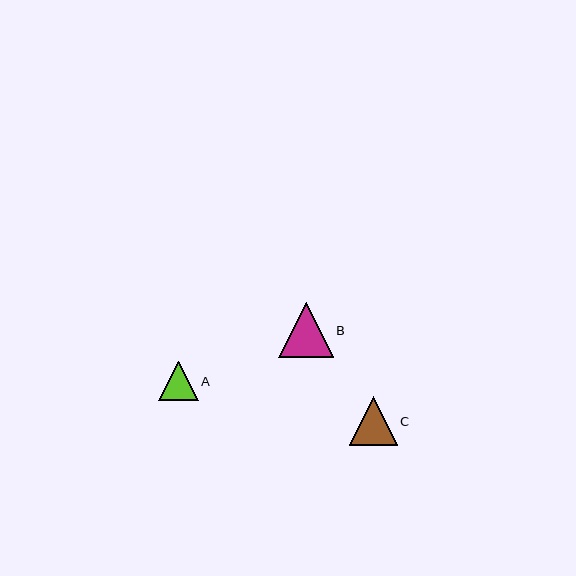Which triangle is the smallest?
Triangle A is the smallest with a size of approximately 40 pixels.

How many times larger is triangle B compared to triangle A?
Triangle B is approximately 1.4 times the size of triangle A.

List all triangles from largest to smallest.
From largest to smallest: B, C, A.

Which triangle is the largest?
Triangle B is the largest with a size of approximately 55 pixels.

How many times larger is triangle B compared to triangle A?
Triangle B is approximately 1.4 times the size of triangle A.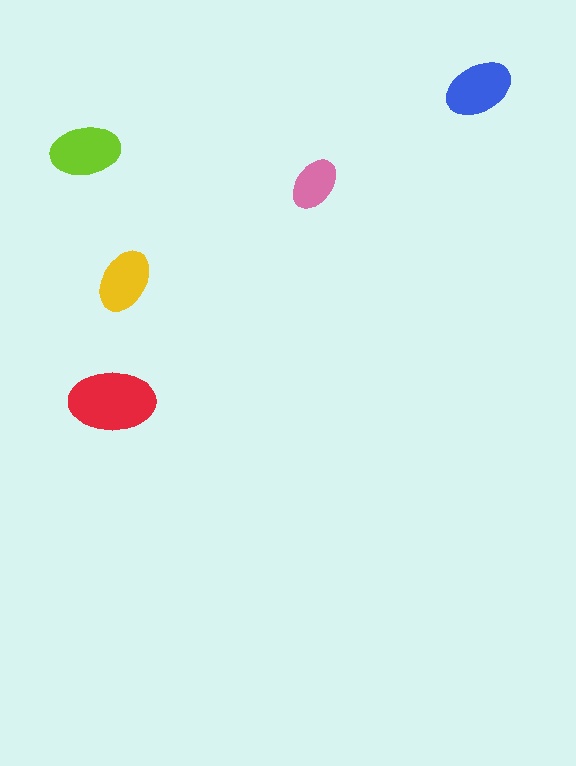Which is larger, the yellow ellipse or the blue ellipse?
The blue one.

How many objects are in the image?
There are 5 objects in the image.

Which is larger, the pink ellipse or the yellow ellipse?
The yellow one.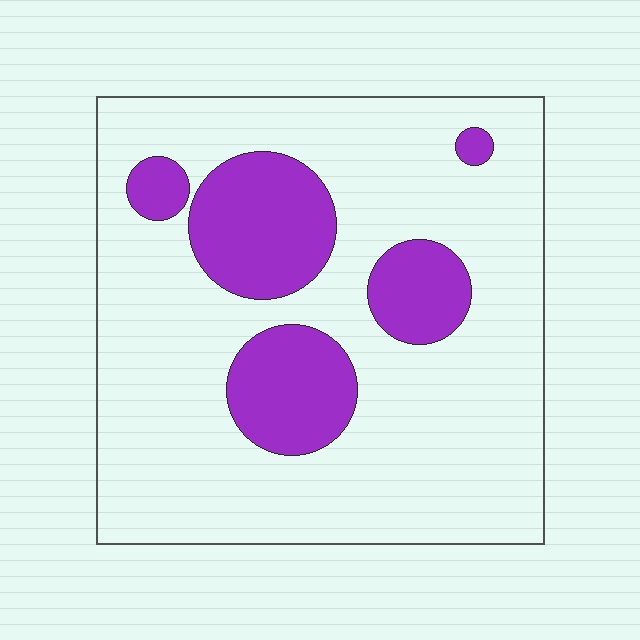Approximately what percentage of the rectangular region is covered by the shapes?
Approximately 20%.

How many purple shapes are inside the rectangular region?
5.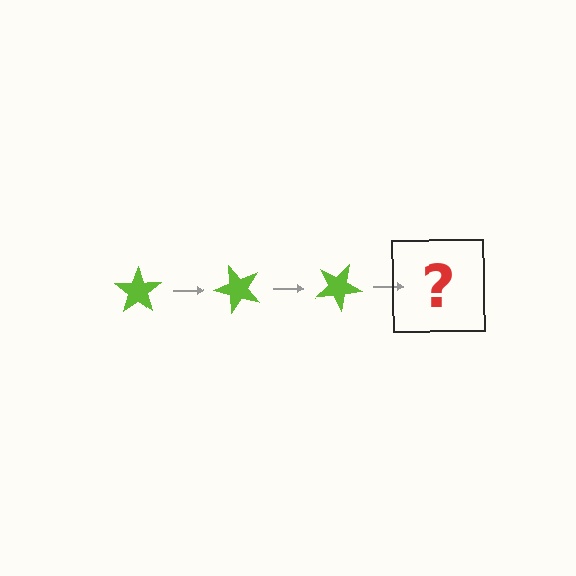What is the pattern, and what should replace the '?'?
The pattern is that the star rotates 50 degrees each step. The '?' should be a lime star rotated 150 degrees.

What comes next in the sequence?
The next element should be a lime star rotated 150 degrees.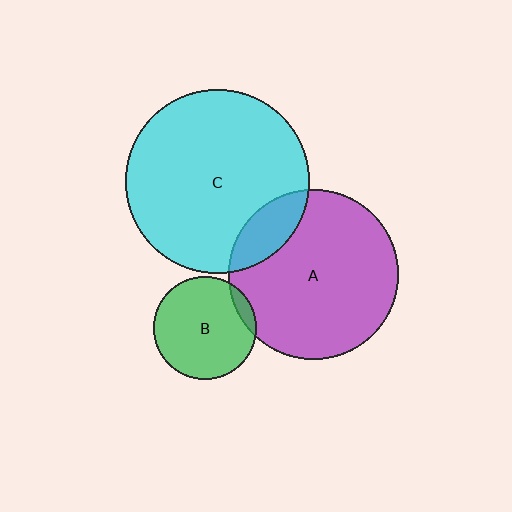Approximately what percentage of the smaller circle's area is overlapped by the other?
Approximately 10%.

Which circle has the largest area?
Circle C (cyan).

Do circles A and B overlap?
Yes.